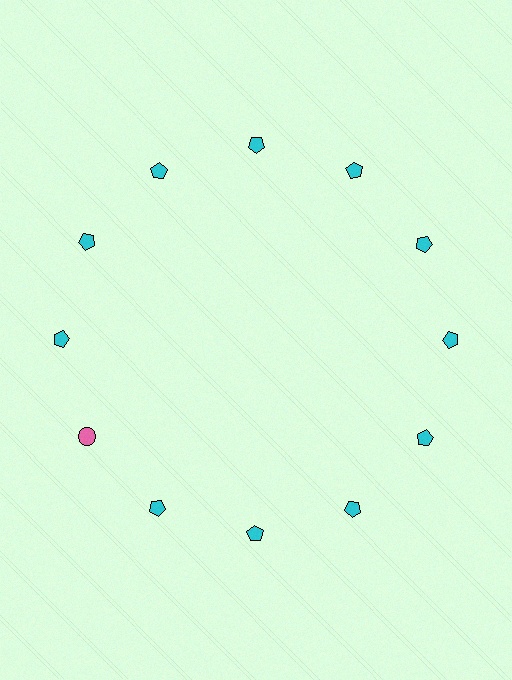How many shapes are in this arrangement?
There are 12 shapes arranged in a ring pattern.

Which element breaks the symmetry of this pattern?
The pink circle at roughly the 8 o'clock position breaks the symmetry. All other shapes are cyan pentagons.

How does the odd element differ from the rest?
It differs in both color (pink instead of cyan) and shape (circle instead of pentagon).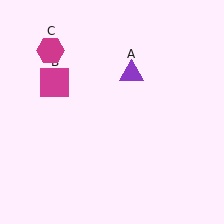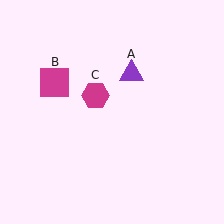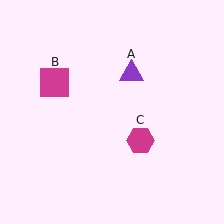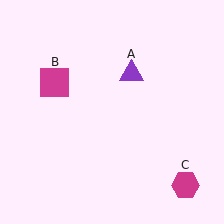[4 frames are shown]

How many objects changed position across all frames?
1 object changed position: magenta hexagon (object C).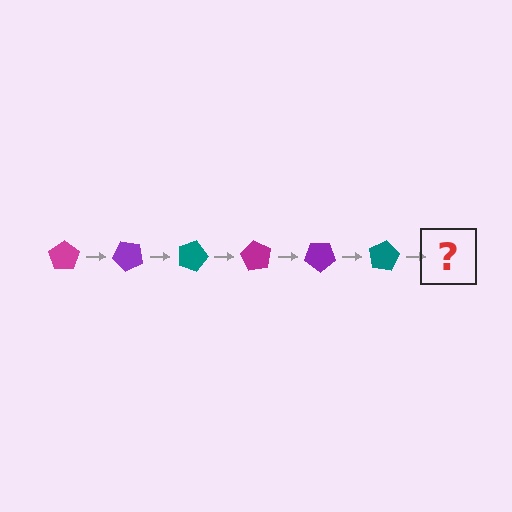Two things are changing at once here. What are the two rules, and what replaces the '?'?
The two rules are that it rotates 45 degrees each step and the color cycles through magenta, purple, and teal. The '?' should be a magenta pentagon, rotated 270 degrees from the start.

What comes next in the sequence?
The next element should be a magenta pentagon, rotated 270 degrees from the start.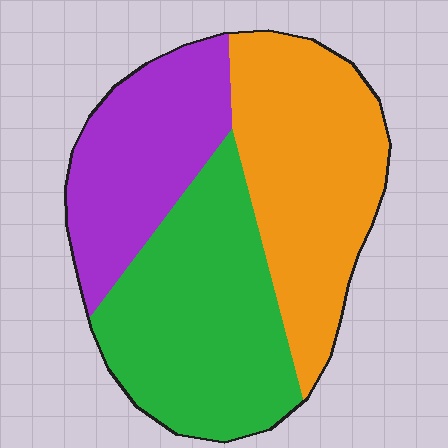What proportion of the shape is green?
Green takes up about three eighths (3/8) of the shape.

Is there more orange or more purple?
Orange.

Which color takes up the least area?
Purple, at roughly 25%.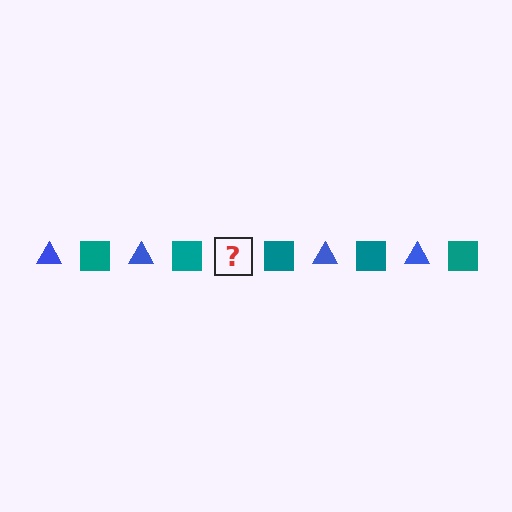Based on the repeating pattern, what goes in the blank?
The blank should be a blue triangle.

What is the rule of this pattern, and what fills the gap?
The rule is that the pattern alternates between blue triangle and teal square. The gap should be filled with a blue triangle.